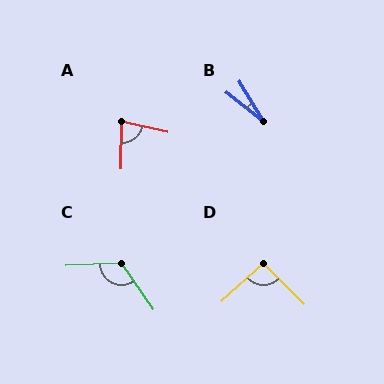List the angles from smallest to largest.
B (21°), A (79°), D (93°), C (122°).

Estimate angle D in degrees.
Approximately 93 degrees.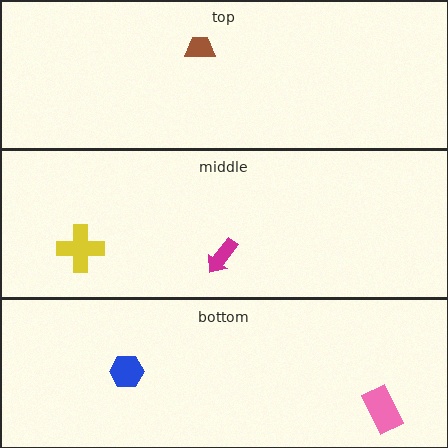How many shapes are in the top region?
1.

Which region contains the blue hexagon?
The bottom region.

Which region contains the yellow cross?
The middle region.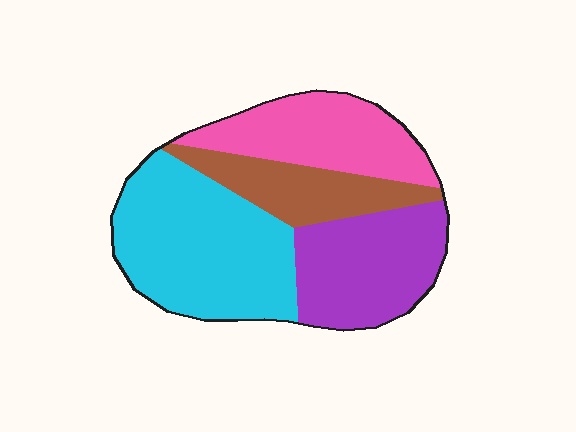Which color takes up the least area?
Brown, at roughly 15%.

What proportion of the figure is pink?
Pink covers around 20% of the figure.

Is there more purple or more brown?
Purple.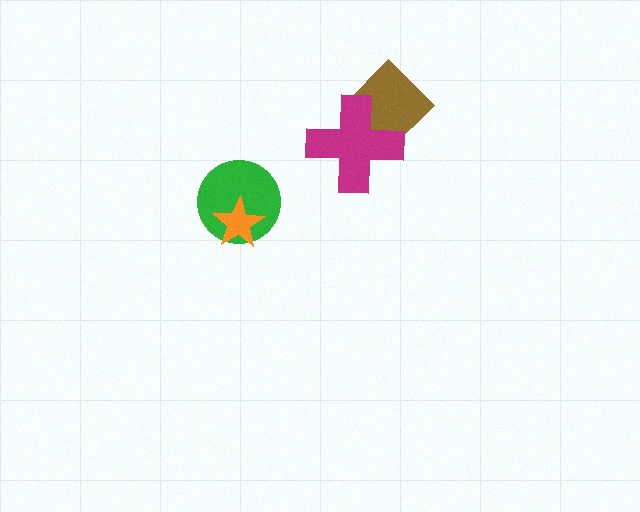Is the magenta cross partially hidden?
No, no other shape covers it.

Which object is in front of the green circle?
The orange star is in front of the green circle.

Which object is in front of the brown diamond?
The magenta cross is in front of the brown diamond.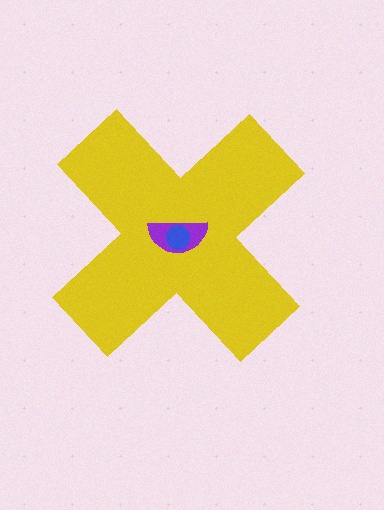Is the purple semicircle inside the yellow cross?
Yes.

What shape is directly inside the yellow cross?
The purple semicircle.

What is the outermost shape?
The yellow cross.